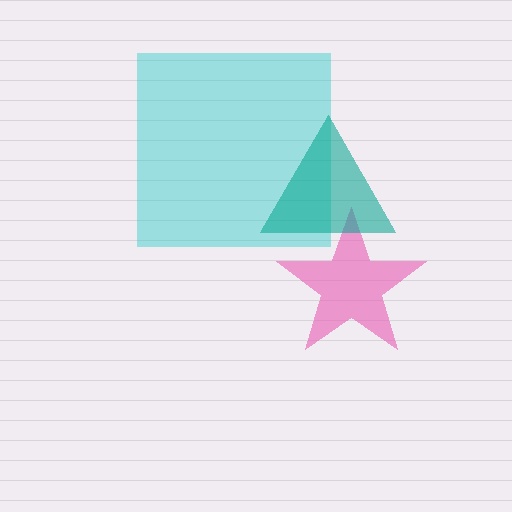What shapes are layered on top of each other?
The layered shapes are: a pink star, a cyan square, a teal triangle.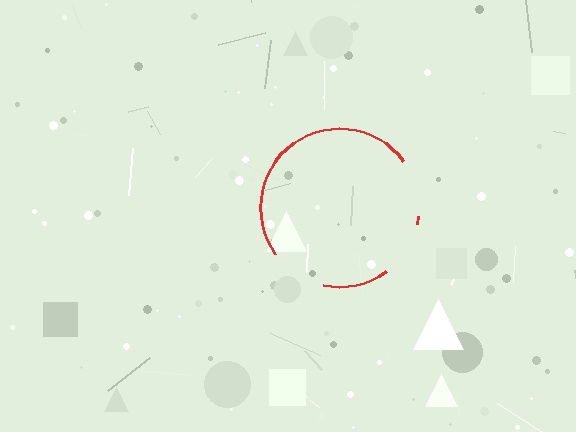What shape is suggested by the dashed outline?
The dashed outline suggests a circle.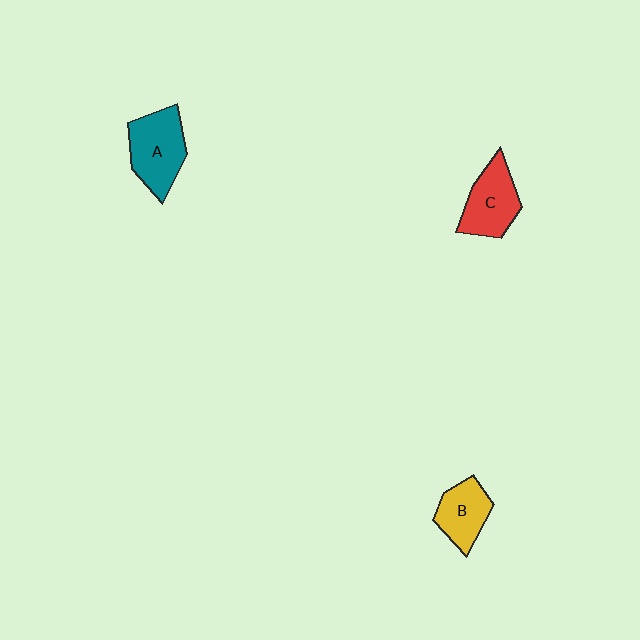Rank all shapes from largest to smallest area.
From largest to smallest: A (teal), C (red), B (yellow).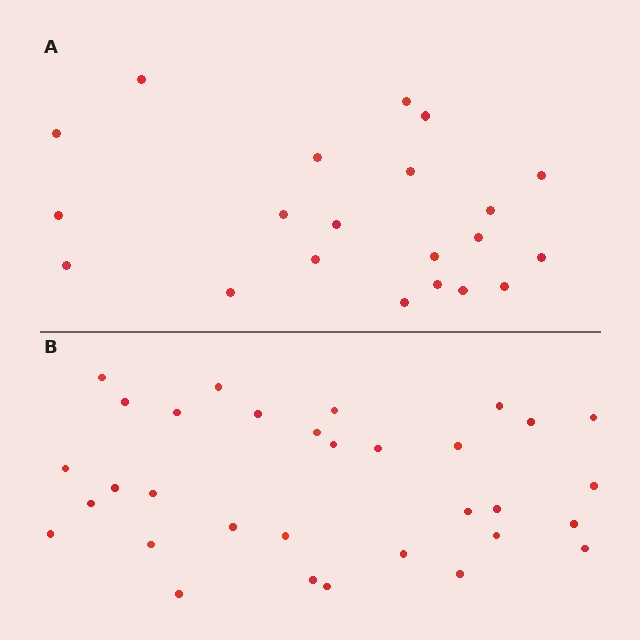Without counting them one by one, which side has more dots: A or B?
Region B (the bottom region) has more dots.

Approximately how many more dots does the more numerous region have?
Region B has roughly 12 or so more dots than region A.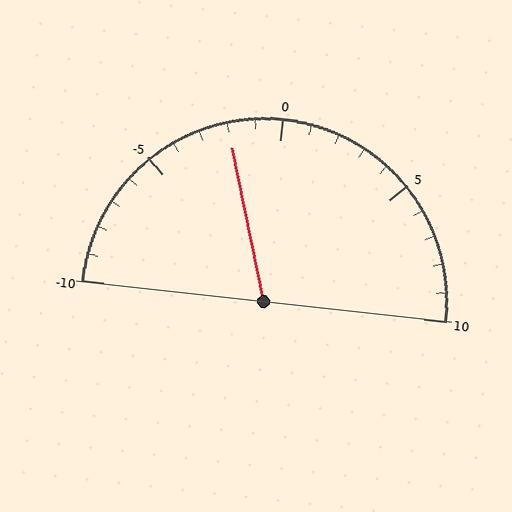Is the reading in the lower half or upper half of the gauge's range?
The reading is in the lower half of the range (-10 to 10).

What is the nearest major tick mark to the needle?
The nearest major tick mark is 0.